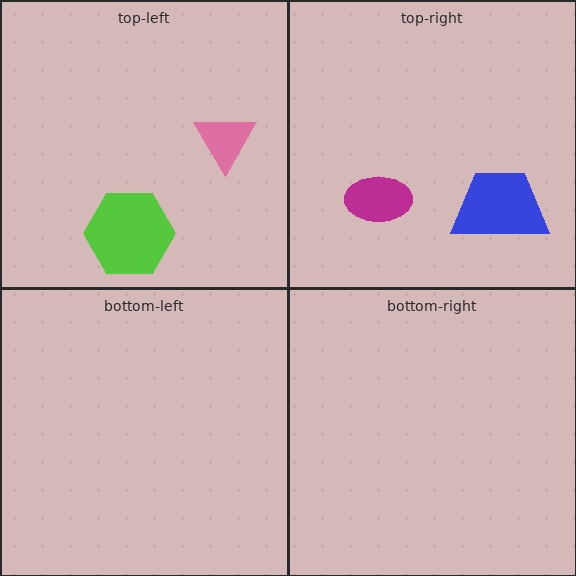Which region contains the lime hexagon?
The top-left region.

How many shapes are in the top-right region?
2.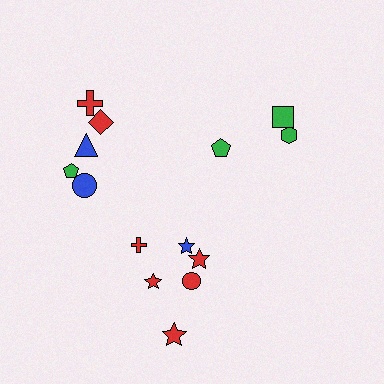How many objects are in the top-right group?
There are 3 objects.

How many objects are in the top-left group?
There are 5 objects.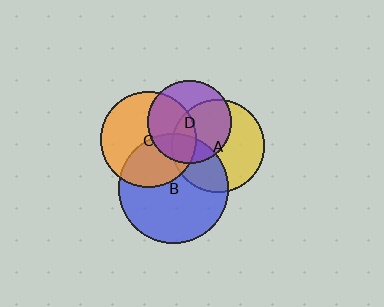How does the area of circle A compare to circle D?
Approximately 1.2 times.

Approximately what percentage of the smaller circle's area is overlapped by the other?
Approximately 25%.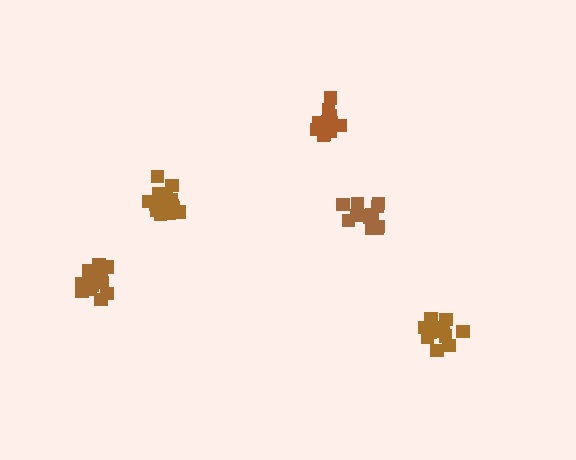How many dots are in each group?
Group 1: 13 dots, Group 2: 16 dots, Group 3: 14 dots, Group 4: 12 dots, Group 5: 15 dots (70 total).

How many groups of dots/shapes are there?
There are 5 groups.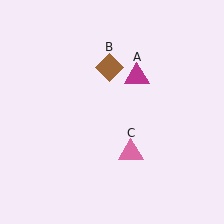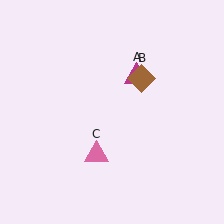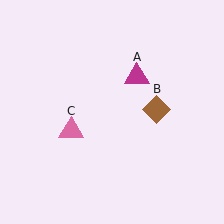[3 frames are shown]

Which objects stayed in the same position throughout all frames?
Magenta triangle (object A) remained stationary.